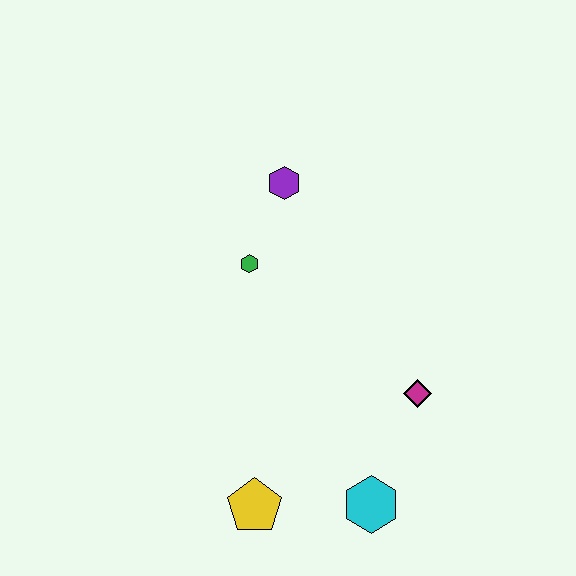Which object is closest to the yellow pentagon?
The cyan hexagon is closest to the yellow pentagon.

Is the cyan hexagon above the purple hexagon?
No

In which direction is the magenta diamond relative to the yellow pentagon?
The magenta diamond is to the right of the yellow pentagon.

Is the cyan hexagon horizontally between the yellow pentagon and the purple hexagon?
No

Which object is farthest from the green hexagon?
The cyan hexagon is farthest from the green hexagon.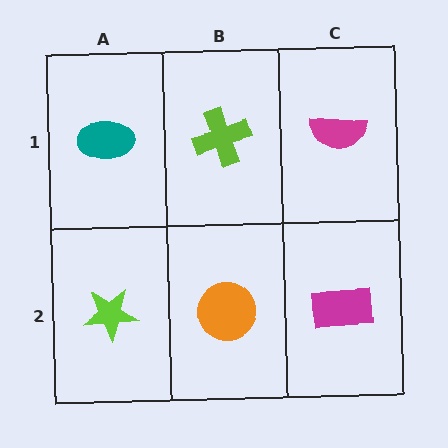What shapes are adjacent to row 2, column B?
A lime cross (row 1, column B), a lime star (row 2, column A), a magenta rectangle (row 2, column C).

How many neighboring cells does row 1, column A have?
2.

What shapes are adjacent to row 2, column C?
A magenta semicircle (row 1, column C), an orange circle (row 2, column B).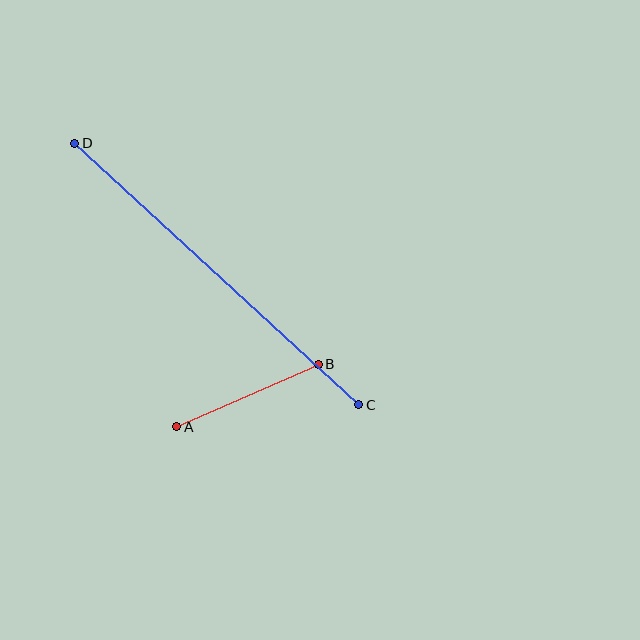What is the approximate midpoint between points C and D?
The midpoint is at approximately (217, 274) pixels.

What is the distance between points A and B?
The distance is approximately 155 pixels.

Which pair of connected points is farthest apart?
Points C and D are farthest apart.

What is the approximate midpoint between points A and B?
The midpoint is at approximately (248, 396) pixels.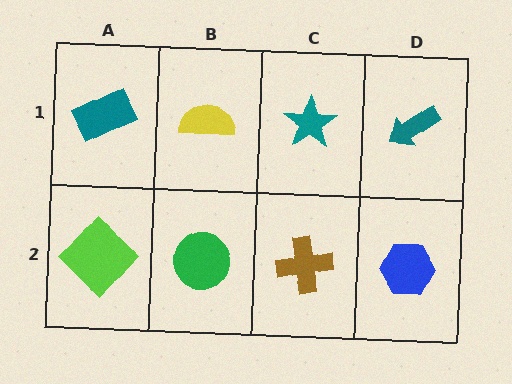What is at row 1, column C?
A teal star.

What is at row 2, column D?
A blue hexagon.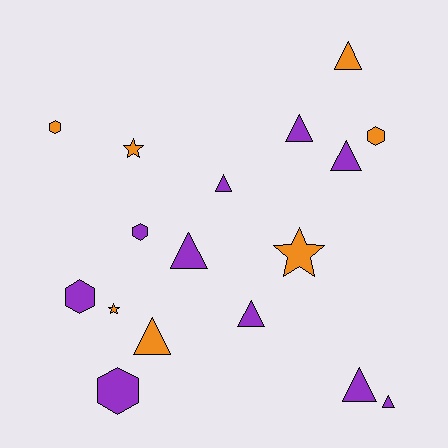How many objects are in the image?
There are 17 objects.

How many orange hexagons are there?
There are 2 orange hexagons.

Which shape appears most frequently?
Triangle, with 9 objects.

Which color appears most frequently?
Purple, with 10 objects.